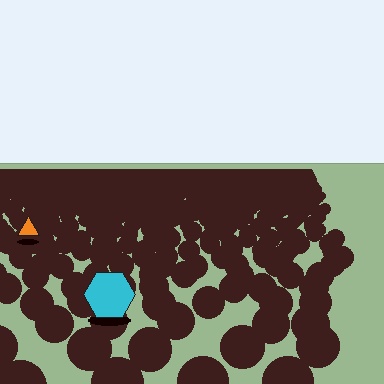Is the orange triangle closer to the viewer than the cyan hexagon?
No. The cyan hexagon is closer — you can tell from the texture gradient: the ground texture is coarser near it.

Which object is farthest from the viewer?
The orange triangle is farthest from the viewer. It appears smaller and the ground texture around it is denser.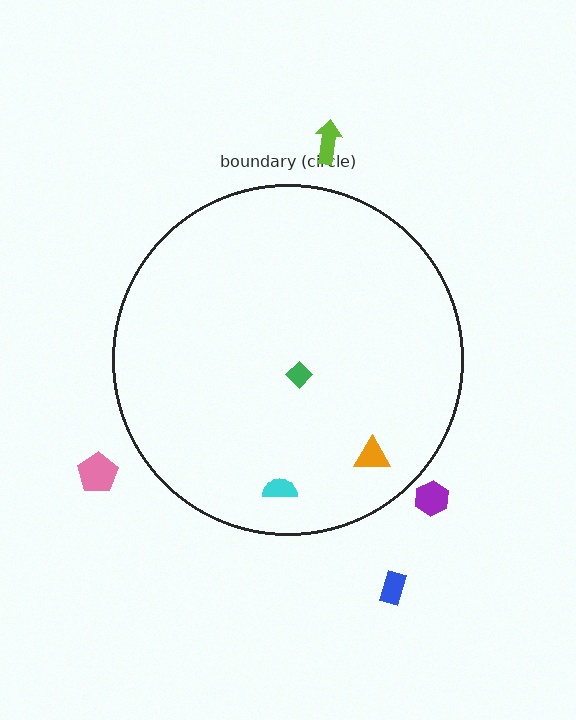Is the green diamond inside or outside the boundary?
Inside.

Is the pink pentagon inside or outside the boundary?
Outside.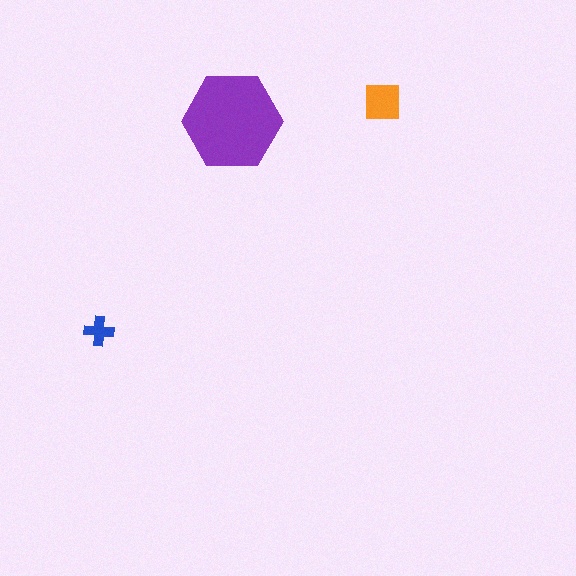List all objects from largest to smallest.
The purple hexagon, the orange square, the blue cross.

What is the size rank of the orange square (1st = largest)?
2nd.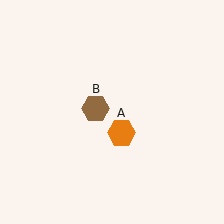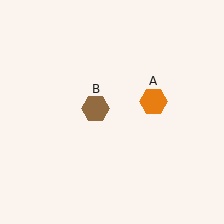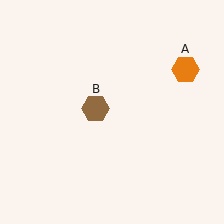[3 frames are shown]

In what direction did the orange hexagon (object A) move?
The orange hexagon (object A) moved up and to the right.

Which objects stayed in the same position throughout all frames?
Brown hexagon (object B) remained stationary.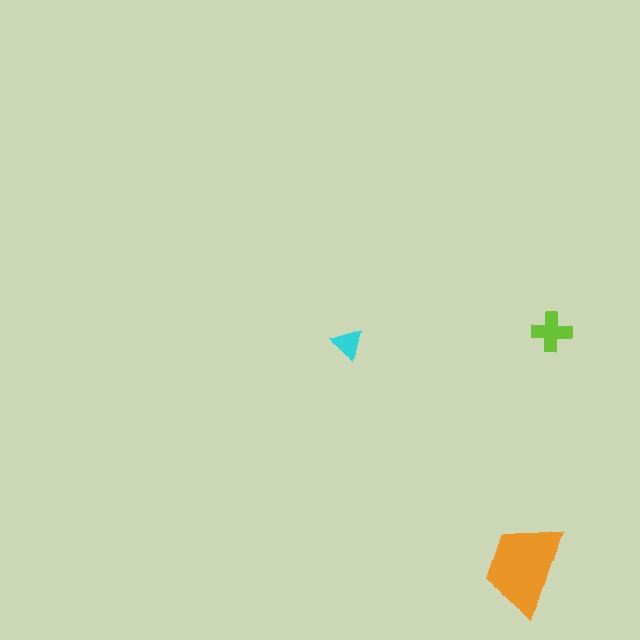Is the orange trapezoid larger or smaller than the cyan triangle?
Larger.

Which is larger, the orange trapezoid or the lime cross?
The orange trapezoid.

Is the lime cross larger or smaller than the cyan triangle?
Larger.